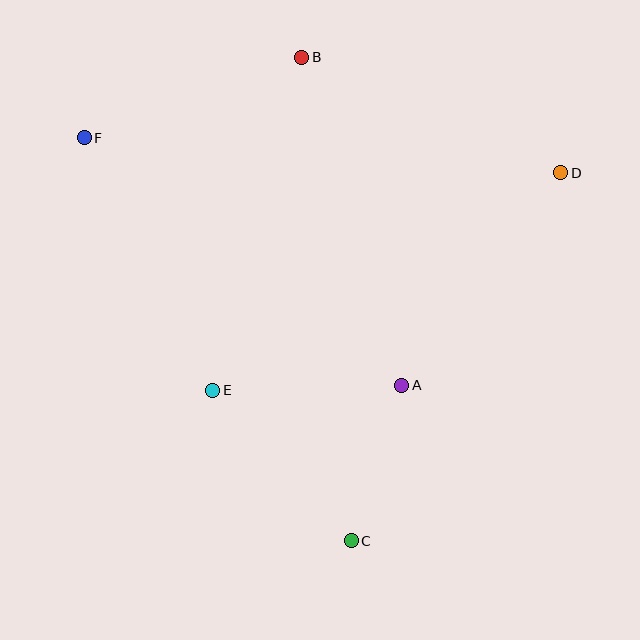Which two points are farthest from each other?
Points B and C are farthest from each other.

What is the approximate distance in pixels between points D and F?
The distance between D and F is approximately 478 pixels.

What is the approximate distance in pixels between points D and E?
The distance between D and E is approximately 410 pixels.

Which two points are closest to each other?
Points A and C are closest to each other.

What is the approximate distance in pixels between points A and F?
The distance between A and F is approximately 403 pixels.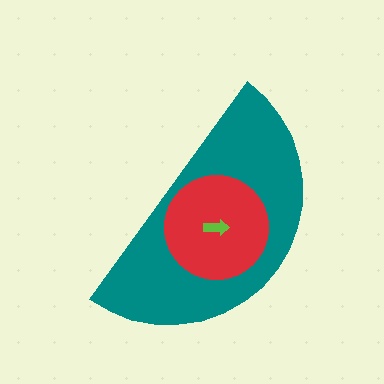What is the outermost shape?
The teal semicircle.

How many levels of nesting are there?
3.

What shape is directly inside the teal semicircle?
The red circle.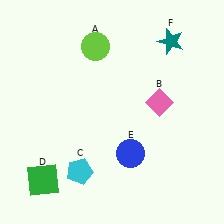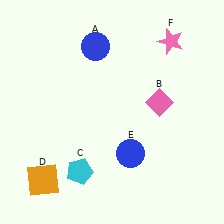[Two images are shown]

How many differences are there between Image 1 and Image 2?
There are 3 differences between the two images.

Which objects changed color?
A changed from lime to blue. D changed from green to orange. F changed from teal to pink.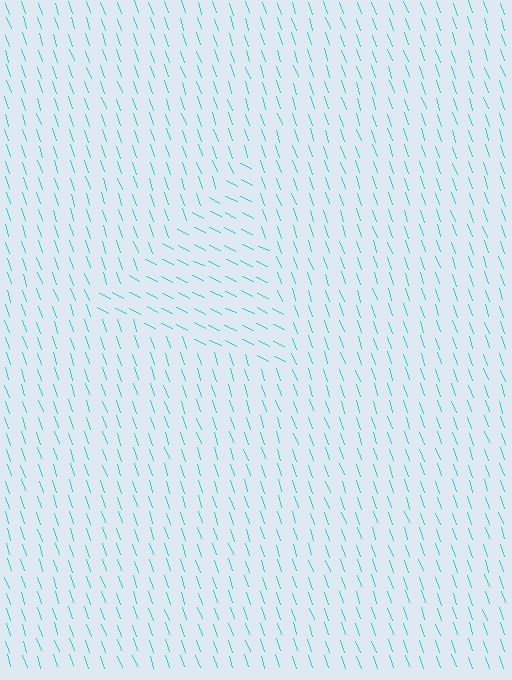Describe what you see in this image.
The image is filled with small cyan line segments. A triangle region in the image has lines oriented differently from the surrounding lines, creating a visible texture boundary.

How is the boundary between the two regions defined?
The boundary is defined purely by a change in line orientation (approximately 45 degrees difference). All lines are the same color and thickness.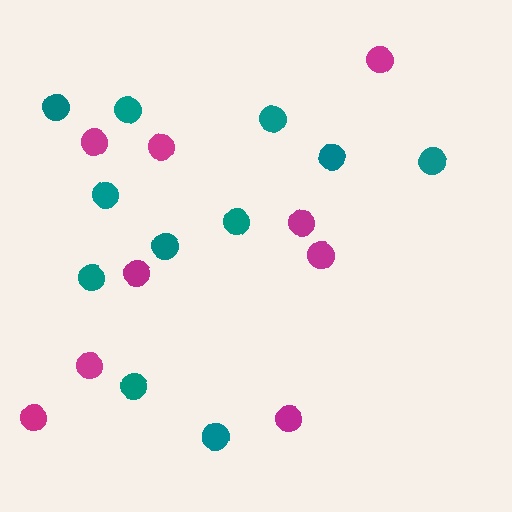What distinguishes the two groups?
There are 2 groups: one group of teal circles (11) and one group of magenta circles (9).